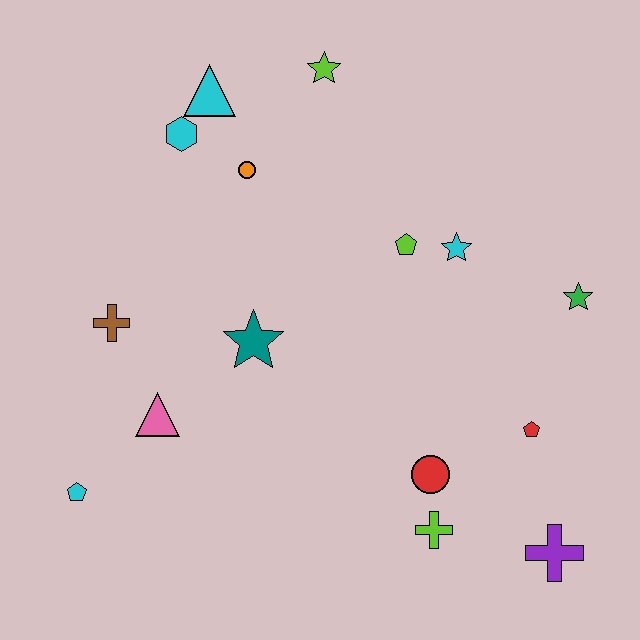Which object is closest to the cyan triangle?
The cyan hexagon is closest to the cyan triangle.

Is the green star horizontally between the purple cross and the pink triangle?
No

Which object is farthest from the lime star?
The purple cross is farthest from the lime star.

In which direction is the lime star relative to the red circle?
The lime star is above the red circle.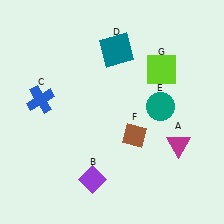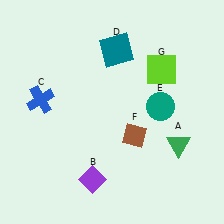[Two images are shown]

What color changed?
The triangle (A) changed from magenta in Image 1 to green in Image 2.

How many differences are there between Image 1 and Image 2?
There is 1 difference between the two images.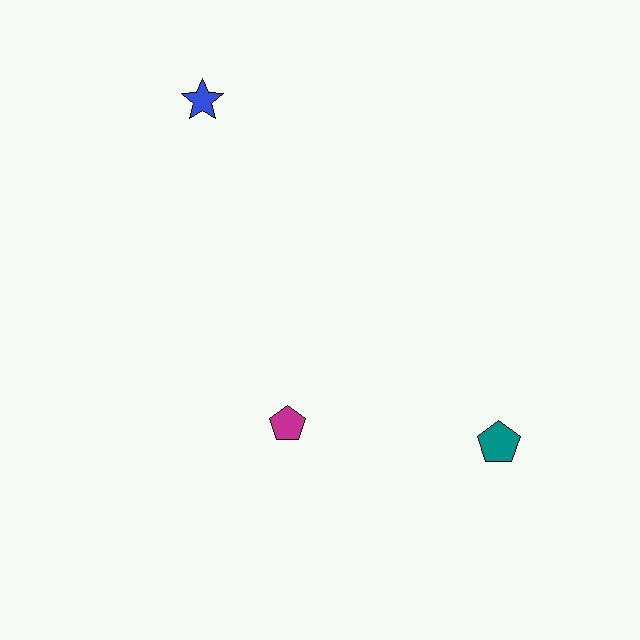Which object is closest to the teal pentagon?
The magenta pentagon is closest to the teal pentagon.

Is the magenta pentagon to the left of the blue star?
No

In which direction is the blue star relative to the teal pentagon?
The blue star is above the teal pentagon.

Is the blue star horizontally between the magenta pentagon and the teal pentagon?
No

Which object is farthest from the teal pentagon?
The blue star is farthest from the teal pentagon.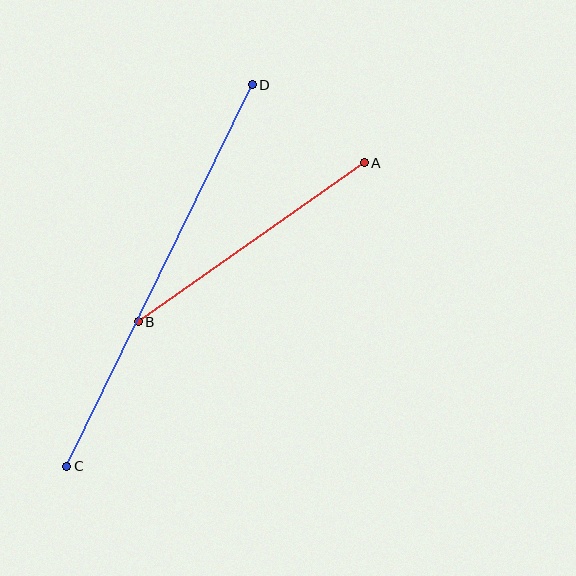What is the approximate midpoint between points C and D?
The midpoint is at approximately (159, 276) pixels.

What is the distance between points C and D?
The distance is approximately 424 pixels.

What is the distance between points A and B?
The distance is approximately 276 pixels.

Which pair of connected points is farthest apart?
Points C and D are farthest apart.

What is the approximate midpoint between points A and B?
The midpoint is at approximately (251, 242) pixels.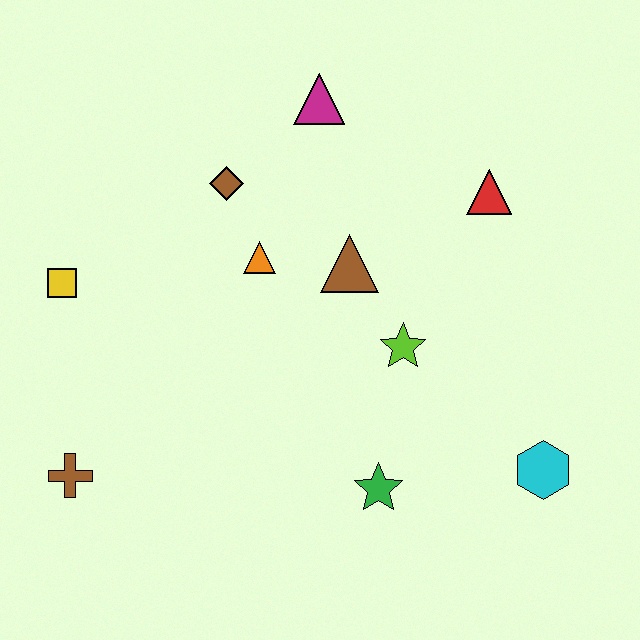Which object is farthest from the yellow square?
The cyan hexagon is farthest from the yellow square.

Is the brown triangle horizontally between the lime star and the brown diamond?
Yes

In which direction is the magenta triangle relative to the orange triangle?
The magenta triangle is above the orange triangle.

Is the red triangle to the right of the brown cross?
Yes